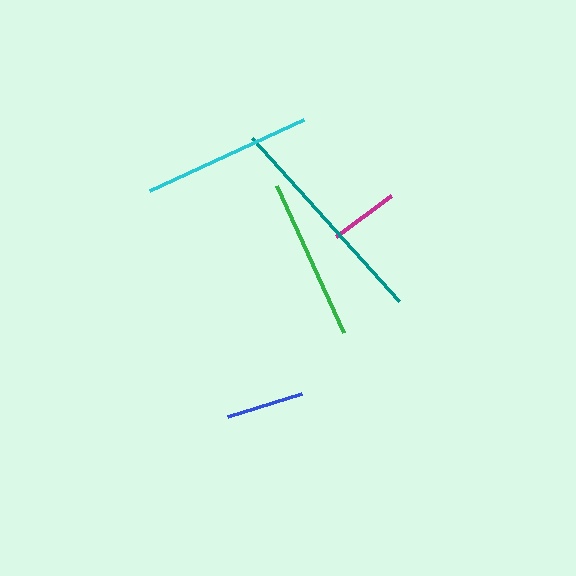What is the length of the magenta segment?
The magenta segment is approximately 68 pixels long.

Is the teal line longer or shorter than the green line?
The teal line is longer than the green line.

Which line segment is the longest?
The teal line is the longest at approximately 220 pixels.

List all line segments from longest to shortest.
From longest to shortest: teal, cyan, green, blue, magenta.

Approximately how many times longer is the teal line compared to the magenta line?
The teal line is approximately 3.2 times the length of the magenta line.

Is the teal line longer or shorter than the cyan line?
The teal line is longer than the cyan line.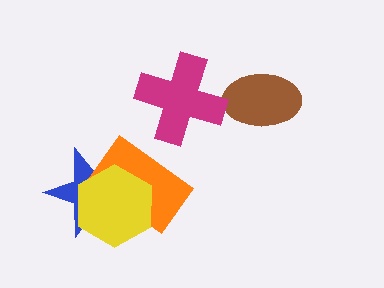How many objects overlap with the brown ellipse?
0 objects overlap with the brown ellipse.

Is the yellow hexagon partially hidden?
No, no other shape covers it.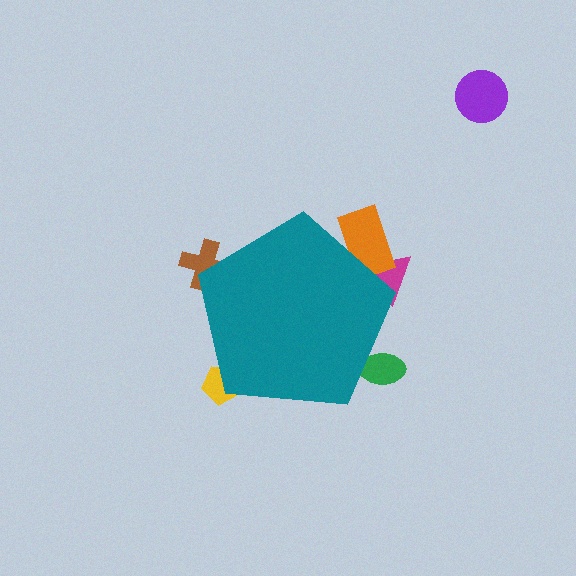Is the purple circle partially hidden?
No, the purple circle is fully visible.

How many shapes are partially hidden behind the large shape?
5 shapes are partially hidden.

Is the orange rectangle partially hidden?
Yes, the orange rectangle is partially hidden behind the teal pentagon.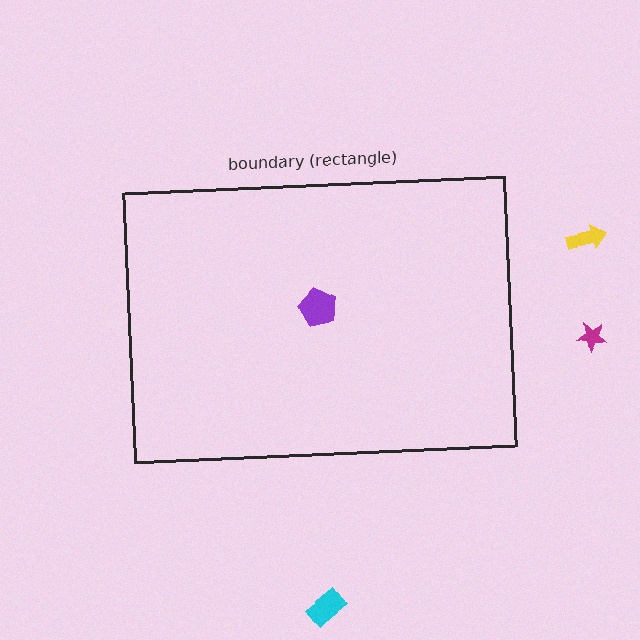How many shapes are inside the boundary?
1 inside, 3 outside.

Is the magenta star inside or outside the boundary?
Outside.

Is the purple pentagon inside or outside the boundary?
Inside.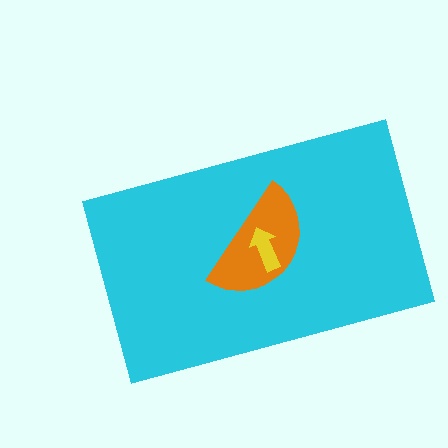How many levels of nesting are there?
3.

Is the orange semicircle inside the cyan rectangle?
Yes.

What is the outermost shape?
The cyan rectangle.